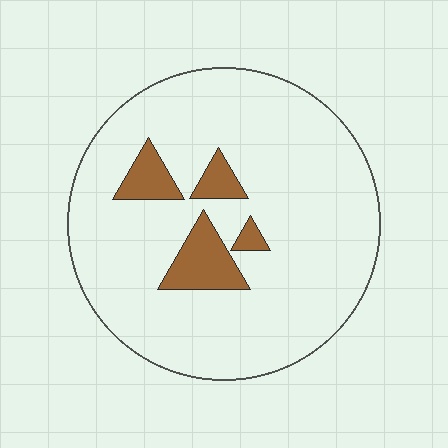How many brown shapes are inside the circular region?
4.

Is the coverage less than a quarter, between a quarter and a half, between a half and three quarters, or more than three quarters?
Less than a quarter.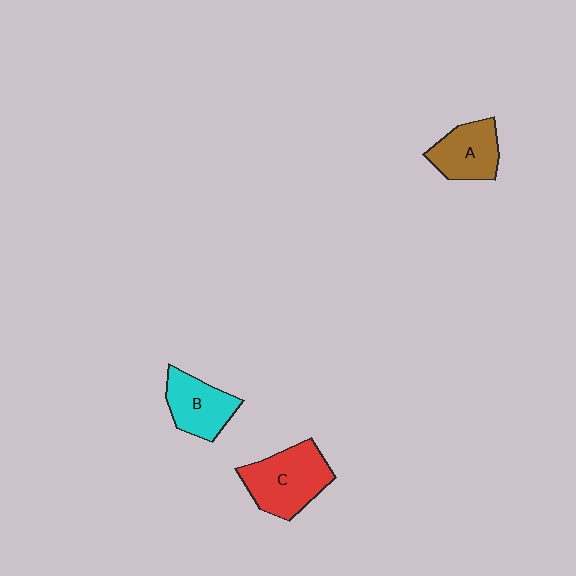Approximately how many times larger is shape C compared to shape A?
Approximately 1.4 times.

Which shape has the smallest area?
Shape A (brown).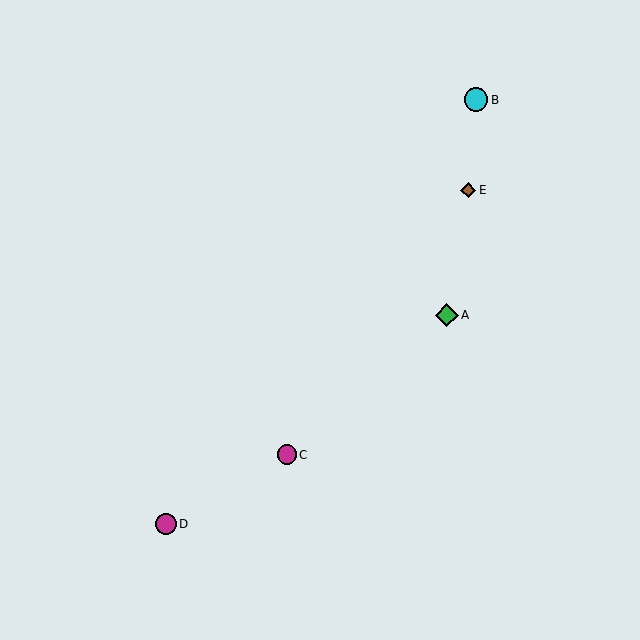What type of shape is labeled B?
Shape B is a cyan circle.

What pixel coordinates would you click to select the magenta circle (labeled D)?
Click at (165, 524) to select the magenta circle D.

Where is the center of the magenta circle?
The center of the magenta circle is at (287, 454).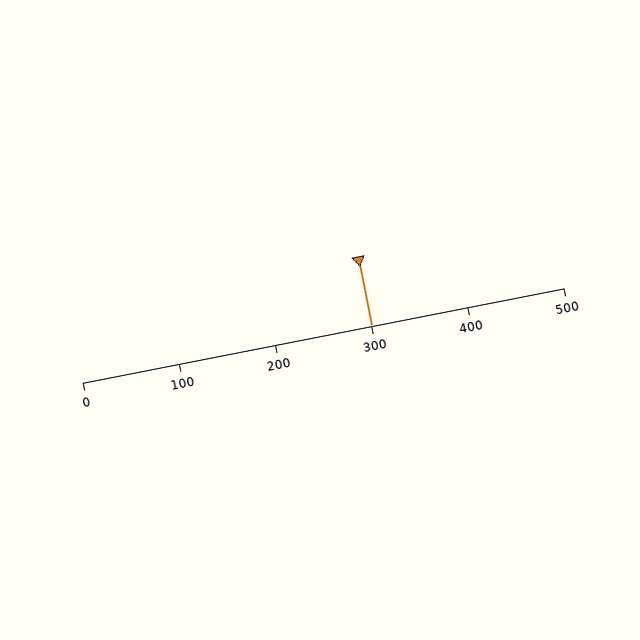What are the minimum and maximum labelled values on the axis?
The axis runs from 0 to 500.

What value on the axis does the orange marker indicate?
The marker indicates approximately 300.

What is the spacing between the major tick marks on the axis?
The major ticks are spaced 100 apart.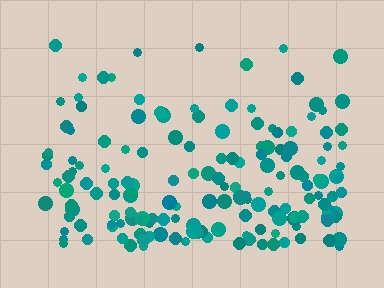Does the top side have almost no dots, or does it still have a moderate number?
Still a moderate number, just noticeably fewer than the bottom.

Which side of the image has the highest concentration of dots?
The bottom.